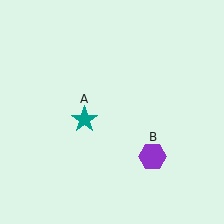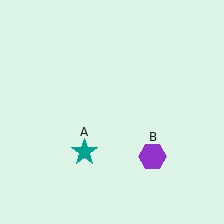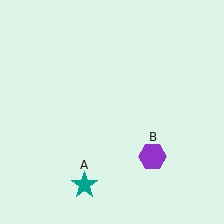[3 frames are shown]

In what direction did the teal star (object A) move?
The teal star (object A) moved down.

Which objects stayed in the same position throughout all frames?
Purple hexagon (object B) remained stationary.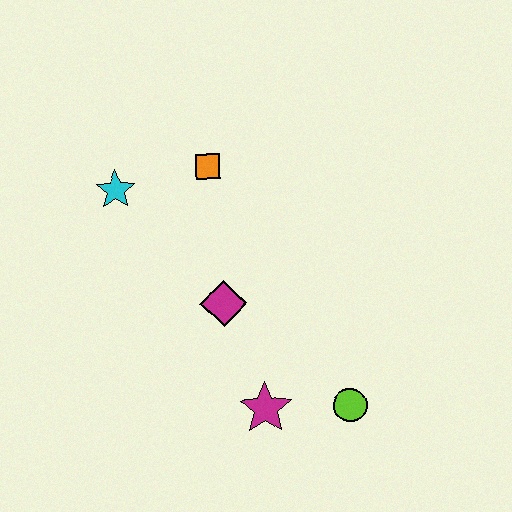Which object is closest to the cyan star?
The orange square is closest to the cyan star.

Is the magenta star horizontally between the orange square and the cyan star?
No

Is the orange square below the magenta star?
No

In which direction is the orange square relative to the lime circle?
The orange square is above the lime circle.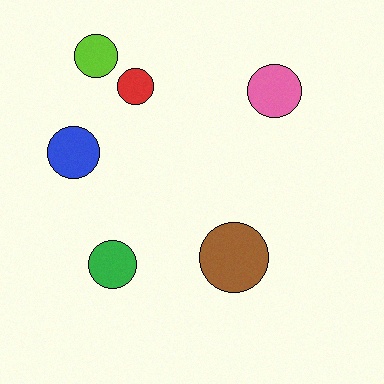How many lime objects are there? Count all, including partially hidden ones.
There is 1 lime object.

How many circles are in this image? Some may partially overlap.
There are 6 circles.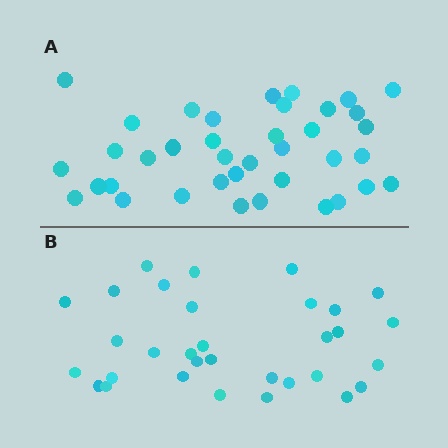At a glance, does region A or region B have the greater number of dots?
Region A (the top region) has more dots.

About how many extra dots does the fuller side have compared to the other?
Region A has about 6 more dots than region B.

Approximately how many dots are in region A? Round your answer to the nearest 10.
About 40 dots. (The exact count is 38, which rounds to 40.)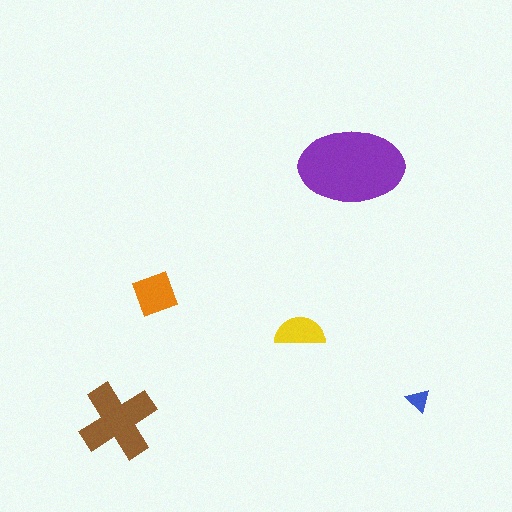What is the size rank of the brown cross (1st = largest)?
2nd.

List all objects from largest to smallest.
The purple ellipse, the brown cross, the orange square, the yellow semicircle, the blue triangle.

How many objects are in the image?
There are 5 objects in the image.